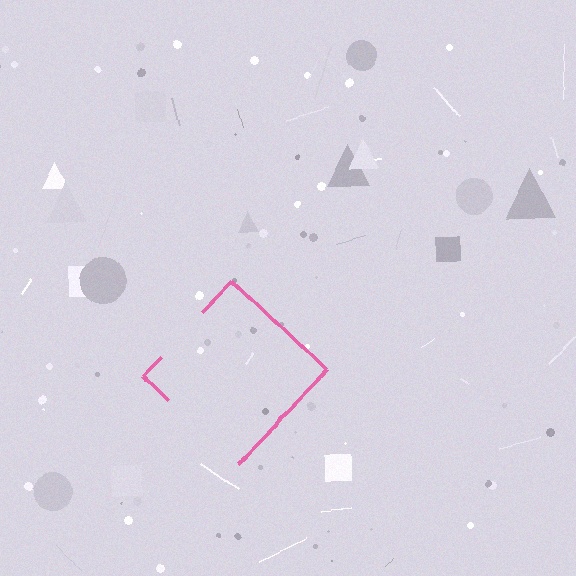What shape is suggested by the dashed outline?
The dashed outline suggests a diamond.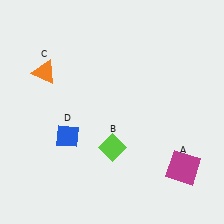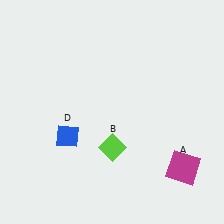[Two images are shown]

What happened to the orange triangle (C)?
The orange triangle (C) was removed in Image 2. It was in the top-left area of Image 1.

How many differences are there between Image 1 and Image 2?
There is 1 difference between the two images.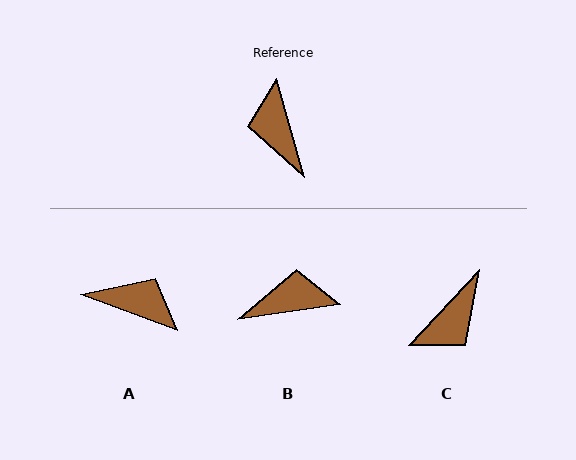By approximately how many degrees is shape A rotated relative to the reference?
Approximately 126 degrees clockwise.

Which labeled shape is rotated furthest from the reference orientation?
A, about 126 degrees away.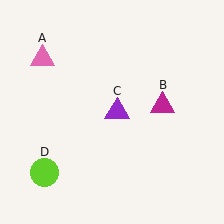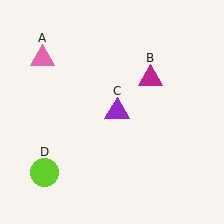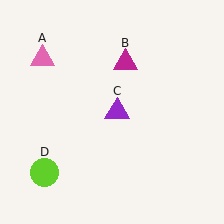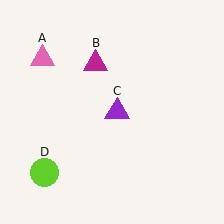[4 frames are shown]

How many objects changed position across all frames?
1 object changed position: magenta triangle (object B).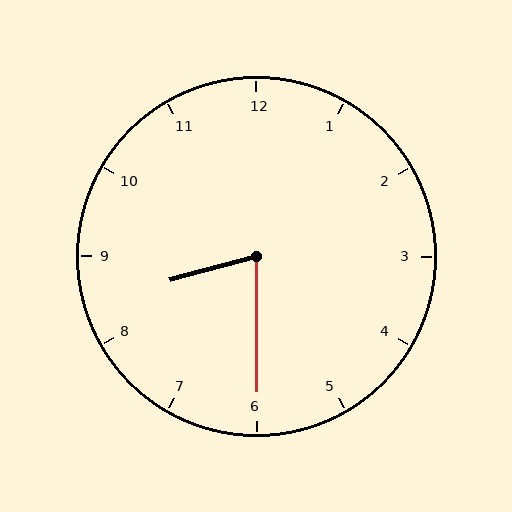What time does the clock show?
8:30.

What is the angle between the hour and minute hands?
Approximately 75 degrees.